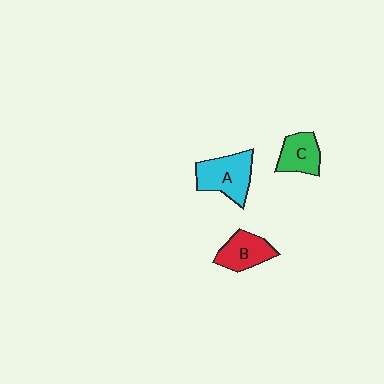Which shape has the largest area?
Shape A (cyan).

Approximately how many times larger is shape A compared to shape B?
Approximately 1.3 times.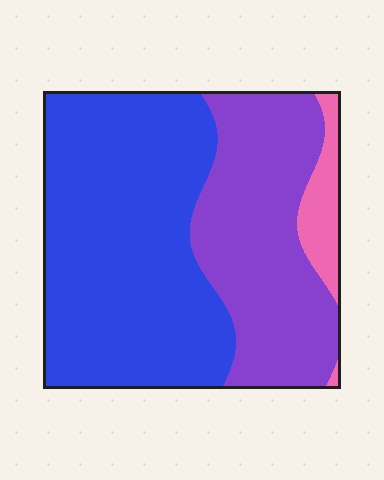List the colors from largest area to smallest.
From largest to smallest: blue, purple, pink.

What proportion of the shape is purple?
Purple covers 36% of the shape.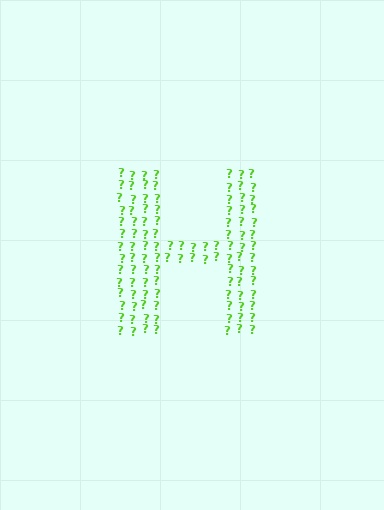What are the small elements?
The small elements are question marks.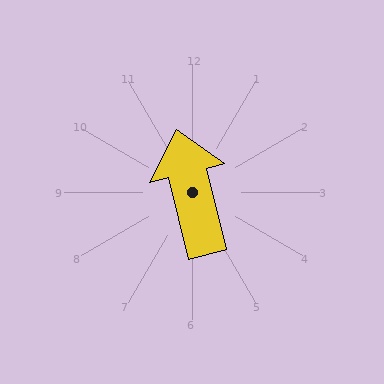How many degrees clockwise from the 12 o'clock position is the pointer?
Approximately 346 degrees.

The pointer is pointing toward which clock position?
Roughly 12 o'clock.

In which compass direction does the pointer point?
North.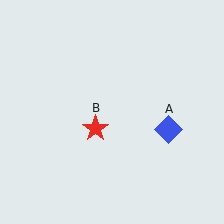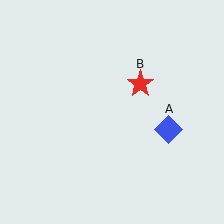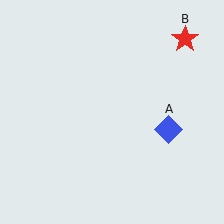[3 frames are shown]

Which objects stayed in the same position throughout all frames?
Blue diamond (object A) remained stationary.